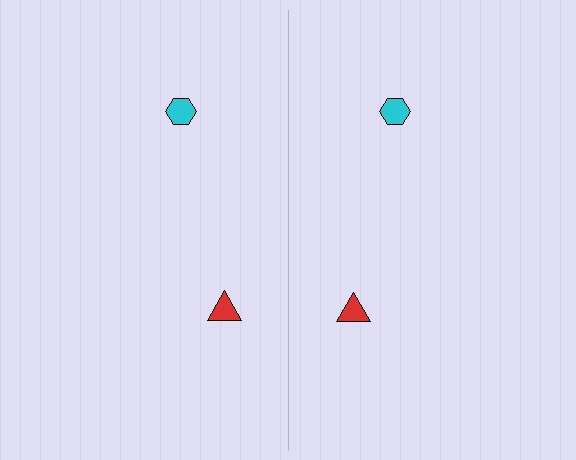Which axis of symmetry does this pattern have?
The pattern has a vertical axis of symmetry running through the center of the image.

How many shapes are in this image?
There are 4 shapes in this image.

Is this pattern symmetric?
Yes, this pattern has bilateral (reflection) symmetry.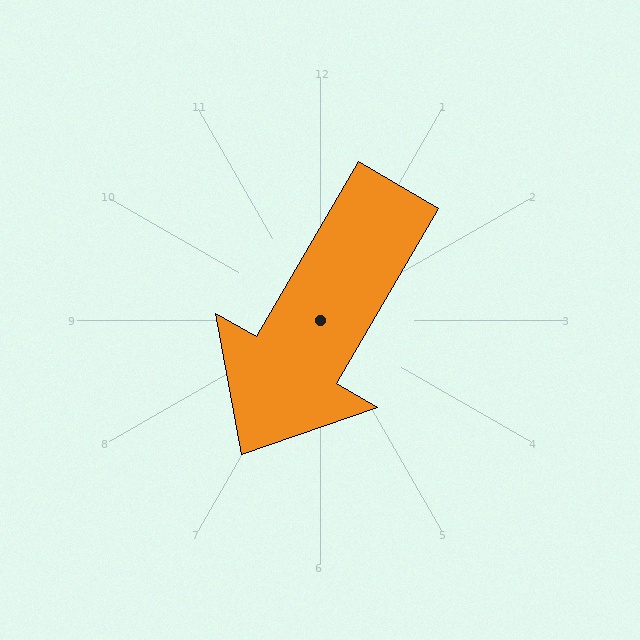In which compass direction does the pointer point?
Southwest.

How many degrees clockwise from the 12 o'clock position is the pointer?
Approximately 210 degrees.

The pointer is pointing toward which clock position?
Roughly 7 o'clock.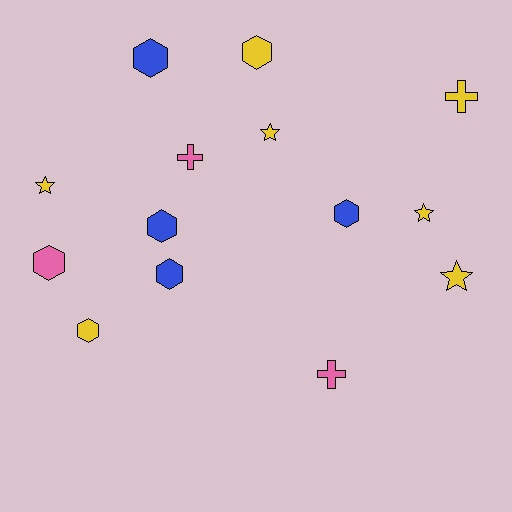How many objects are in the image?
There are 14 objects.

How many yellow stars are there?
There are 4 yellow stars.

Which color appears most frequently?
Yellow, with 7 objects.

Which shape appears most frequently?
Hexagon, with 7 objects.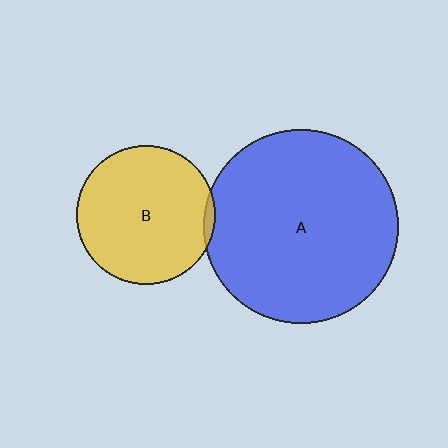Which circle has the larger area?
Circle A (blue).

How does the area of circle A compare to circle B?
Approximately 2.0 times.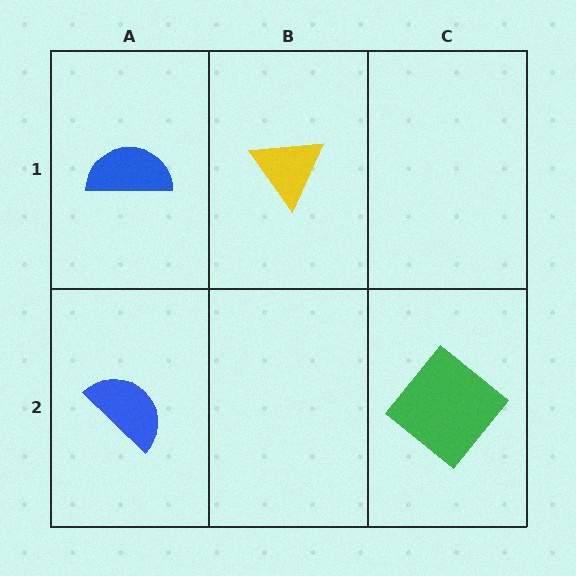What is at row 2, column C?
A green diamond.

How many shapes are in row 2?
2 shapes.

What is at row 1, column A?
A blue semicircle.